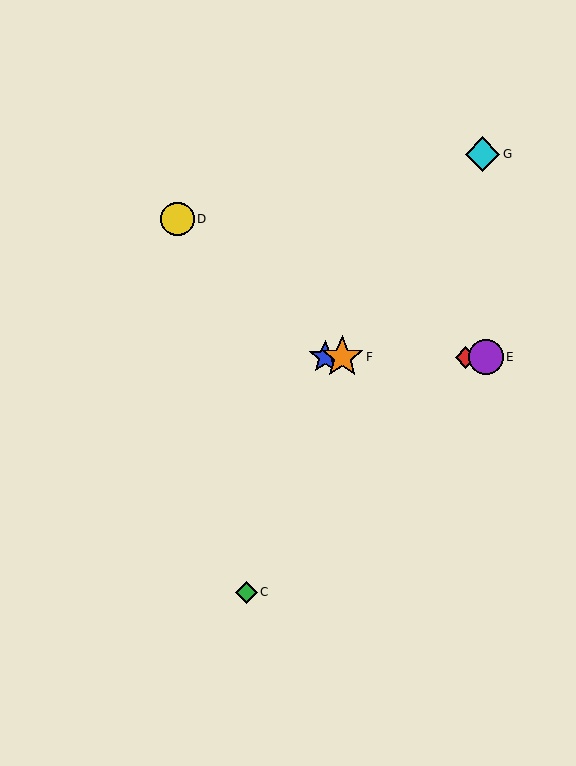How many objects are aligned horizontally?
4 objects (A, B, E, F) are aligned horizontally.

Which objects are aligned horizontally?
Objects A, B, E, F are aligned horizontally.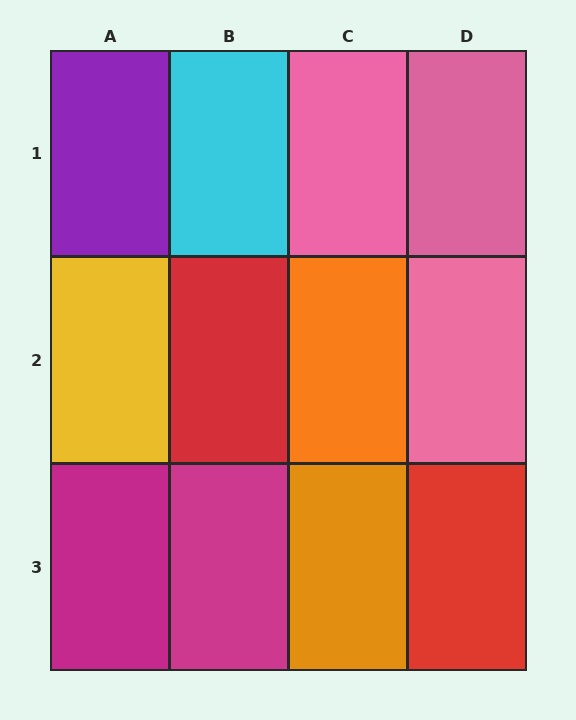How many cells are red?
2 cells are red.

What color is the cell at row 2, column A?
Yellow.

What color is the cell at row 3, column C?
Orange.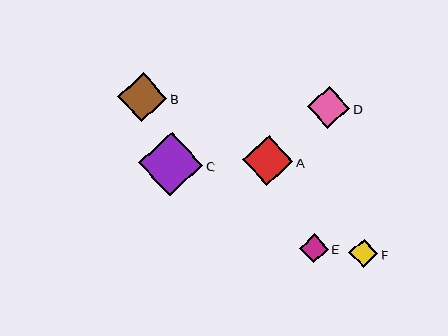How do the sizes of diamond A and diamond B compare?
Diamond A and diamond B are approximately the same size.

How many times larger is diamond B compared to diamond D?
Diamond B is approximately 1.2 times the size of diamond D.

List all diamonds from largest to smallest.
From largest to smallest: C, A, B, D, E, F.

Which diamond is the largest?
Diamond C is the largest with a size of approximately 64 pixels.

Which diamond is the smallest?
Diamond F is the smallest with a size of approximately 29 pixels.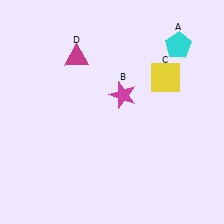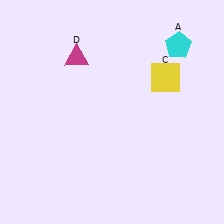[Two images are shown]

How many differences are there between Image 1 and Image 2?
There is 1 difference between the two images.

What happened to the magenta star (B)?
The magenta star (B) was removed in Image 2. It was in the top-right area of Image 1.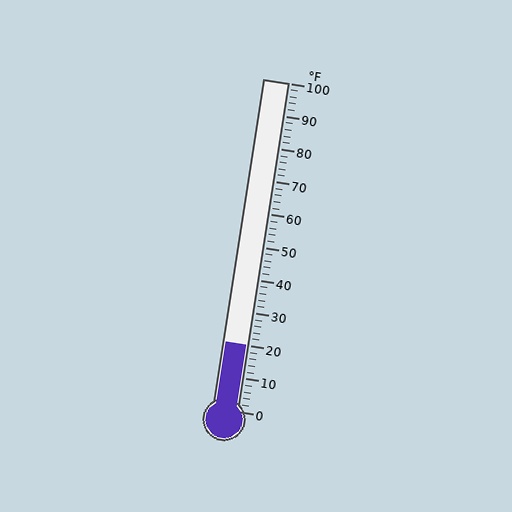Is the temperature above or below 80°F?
The temperature is below 80°F.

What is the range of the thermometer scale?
The thermometer scale ranges from 0°F to 100°F.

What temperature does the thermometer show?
The thermometer shows approximately 20°F.